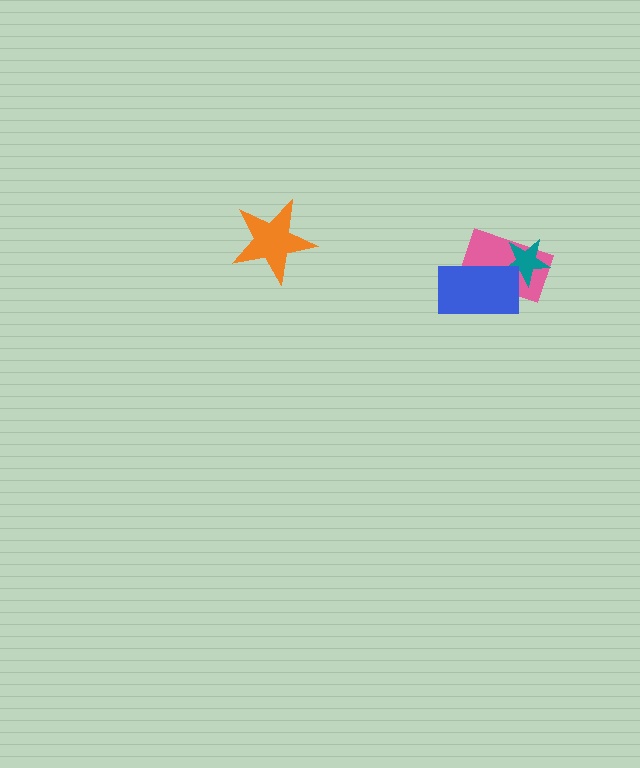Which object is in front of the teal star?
The blue rectangle is in front of the teal star.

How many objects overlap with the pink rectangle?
2 objects overlap with the pink rectangle.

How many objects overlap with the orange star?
0 objects overlap with the orange star.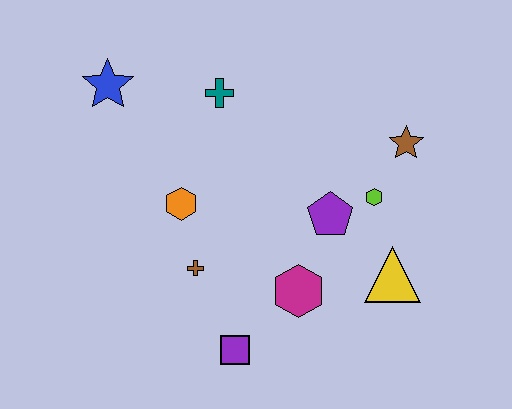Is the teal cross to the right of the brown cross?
Yes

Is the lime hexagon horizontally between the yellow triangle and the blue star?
Yes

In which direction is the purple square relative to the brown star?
The purple square is below the brown star.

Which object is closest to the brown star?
The lime hexagon is closest to the brown star.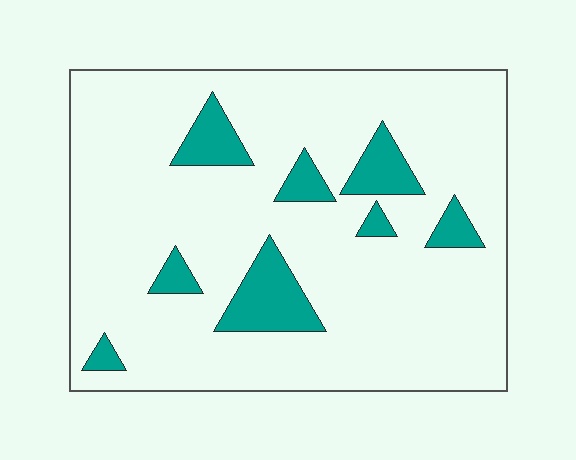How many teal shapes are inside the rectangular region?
8.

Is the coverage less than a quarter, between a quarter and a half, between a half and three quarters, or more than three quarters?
Less than a quarter.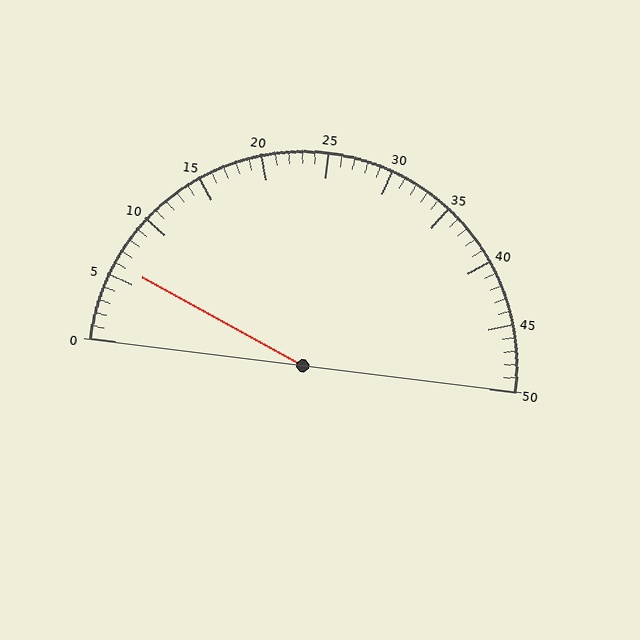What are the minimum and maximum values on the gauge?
The gauge ranges from 0 to 50.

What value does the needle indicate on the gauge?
The needle indicates approximately 6.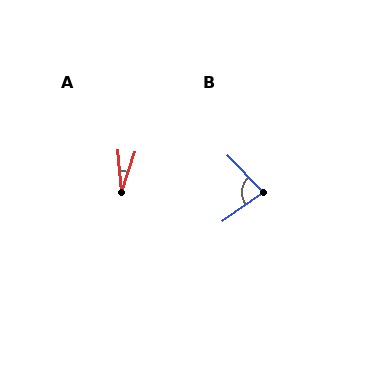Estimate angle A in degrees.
Approximately 22 degrees.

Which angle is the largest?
B, at approximately 81 degrees.